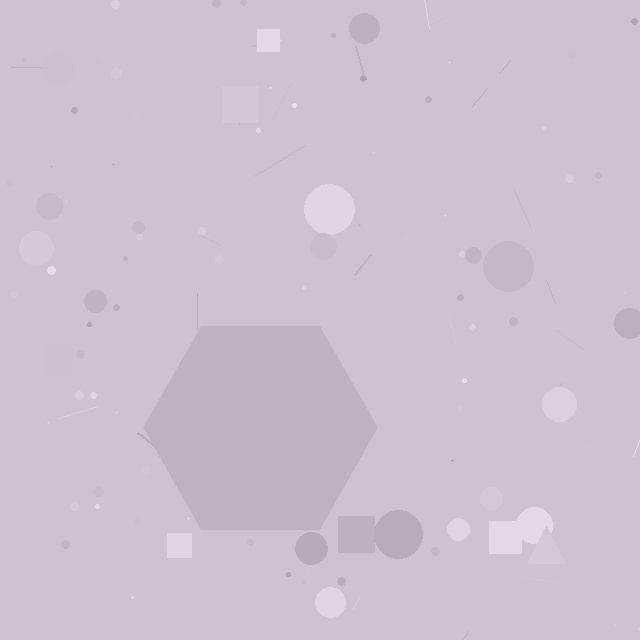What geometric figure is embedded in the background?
A hexagon is embedded in the background.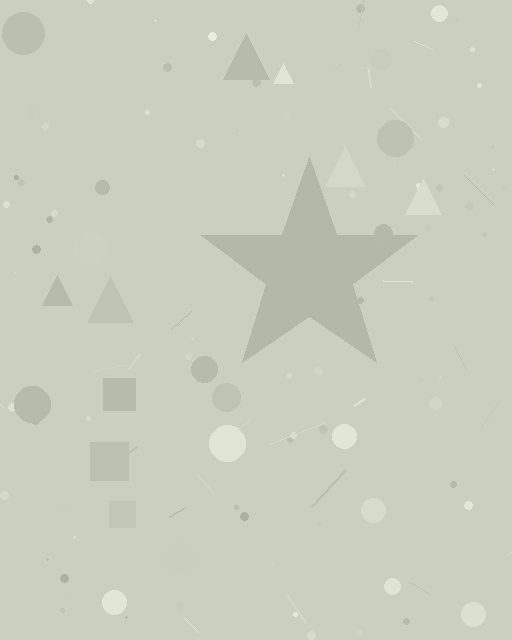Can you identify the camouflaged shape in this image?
The camouflaged shape is a star.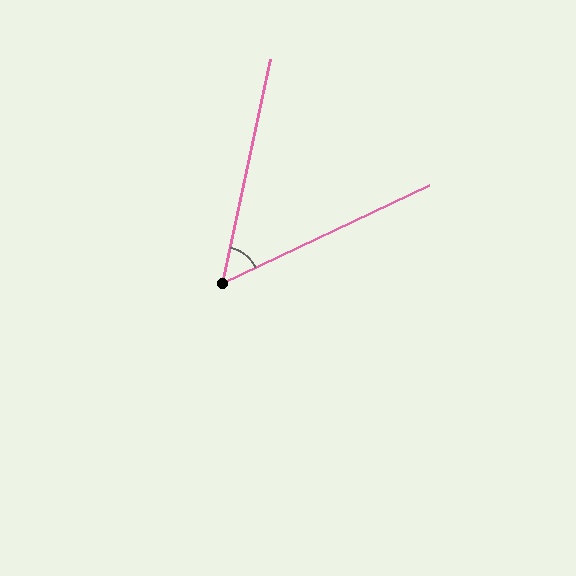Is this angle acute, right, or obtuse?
It is acute.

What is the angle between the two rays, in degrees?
Approximately 53 degrees.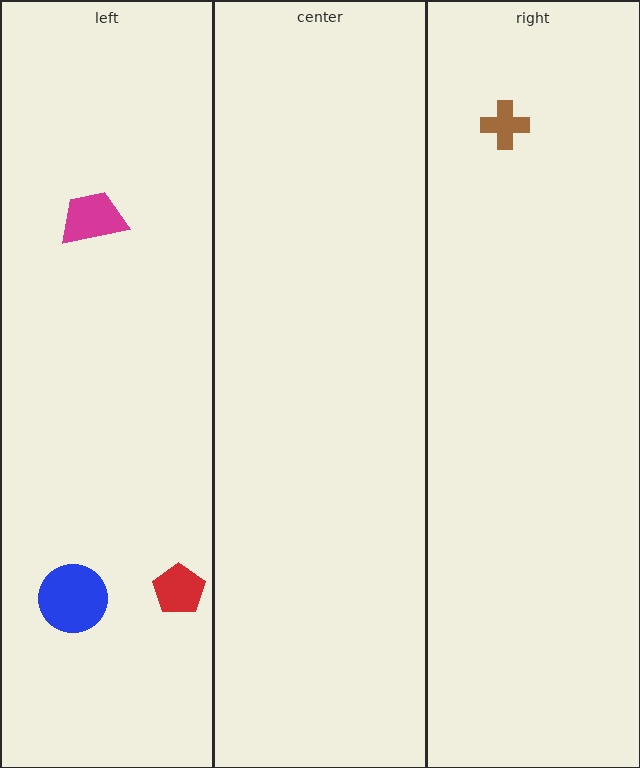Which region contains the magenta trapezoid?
The left region.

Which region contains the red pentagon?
The left region.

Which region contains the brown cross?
The right region.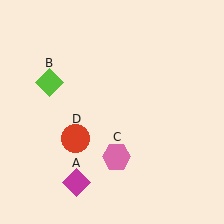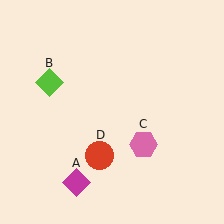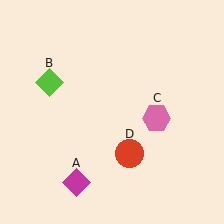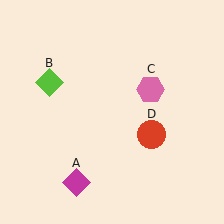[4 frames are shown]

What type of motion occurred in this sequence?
The pink hexagon (object C), red circle (object D) rotated counterclockwise around the center of the scene.